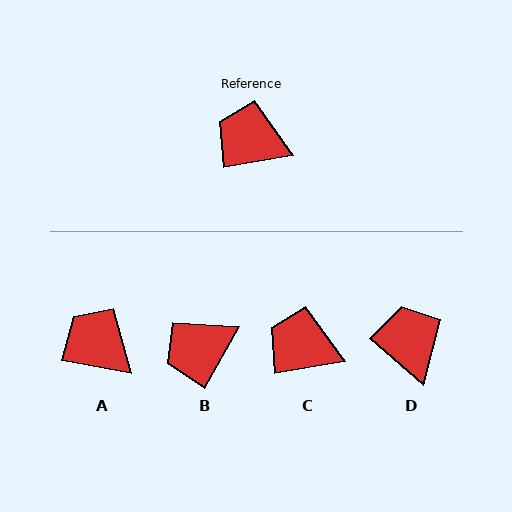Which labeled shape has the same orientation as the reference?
C.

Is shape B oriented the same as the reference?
No, it is off by about 51 degrees.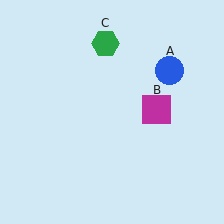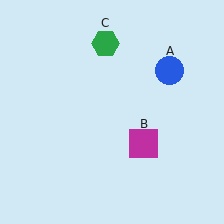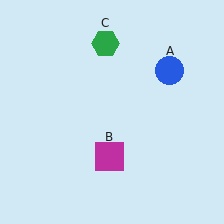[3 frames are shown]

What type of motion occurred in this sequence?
The magenta square (object B) rotated clockwise around the center of the scene.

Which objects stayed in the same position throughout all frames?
Blue circle (object A) and green hexagon (object C) remained stationary.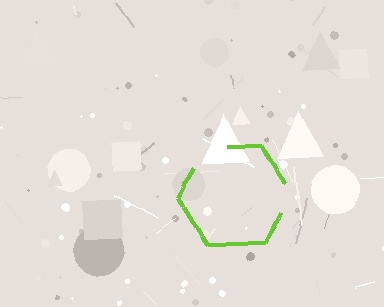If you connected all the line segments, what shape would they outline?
They would outline a hexagon.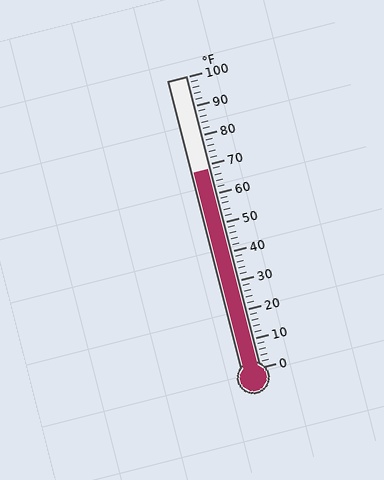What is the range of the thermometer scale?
The thermometer scale ranges from 0°F to 100°F.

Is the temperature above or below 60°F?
The temperature is above 60°F.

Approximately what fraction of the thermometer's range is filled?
The thermometer is filled to approximately 70% of its range.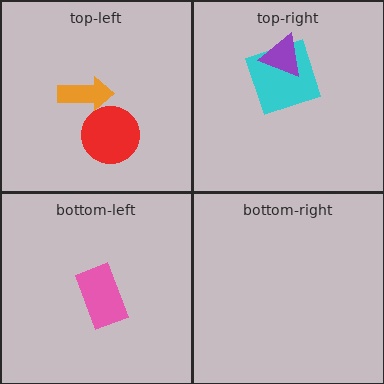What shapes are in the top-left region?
The orange arrow, the red circle.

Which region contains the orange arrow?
The top-left region.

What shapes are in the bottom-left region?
The pink rectangle.